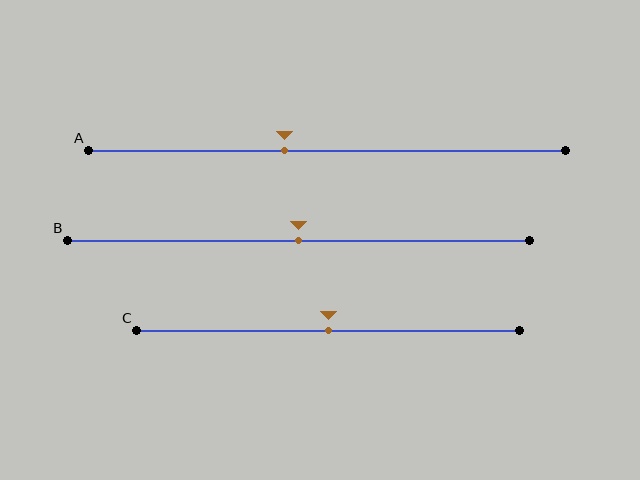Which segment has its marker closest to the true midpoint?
Segment B has its marker closest to the true midpoint.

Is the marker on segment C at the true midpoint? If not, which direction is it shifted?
Yes, the marker on segment C is at the true midpoint.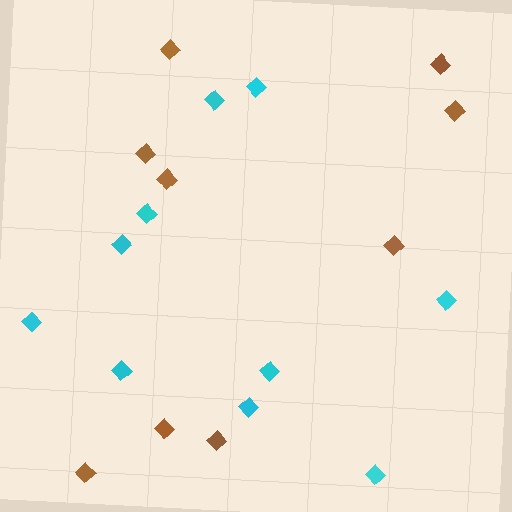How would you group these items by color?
There are 2 groups: one group of cyan diamonds (10) and one group of brown diamonds (9).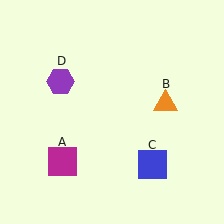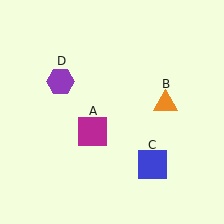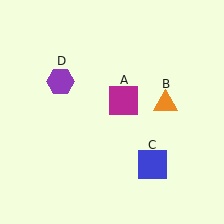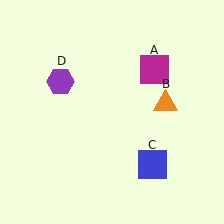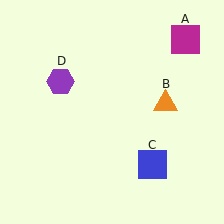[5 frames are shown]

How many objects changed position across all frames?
1 object changed position: magenta square (object A).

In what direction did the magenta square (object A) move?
The magenta square (object A) moved up and to the right.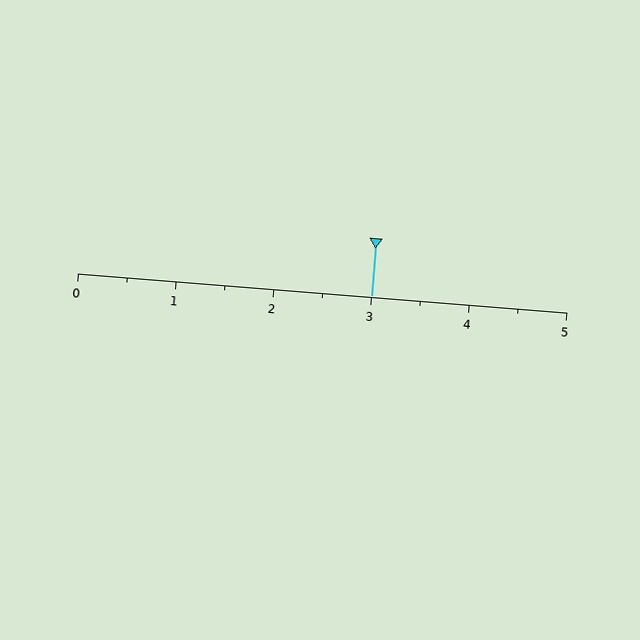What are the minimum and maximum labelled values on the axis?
The axis runs from 0 to 5.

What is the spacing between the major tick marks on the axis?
The major ticks are spaced 1 apart.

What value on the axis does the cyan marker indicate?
The marker indicates approximately 3.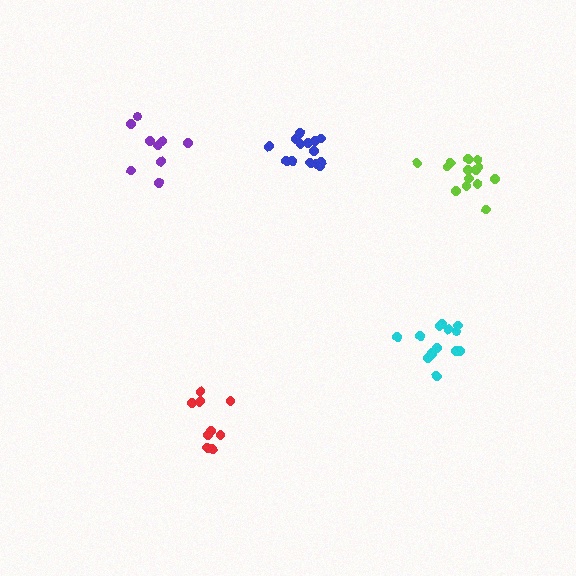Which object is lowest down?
The red cluster is bottommost.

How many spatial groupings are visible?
There are 5 spatial groupings.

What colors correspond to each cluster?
The clusters are colored: red, purple, blue, lime, cyan.